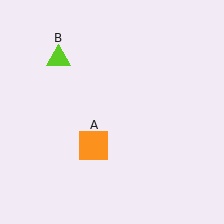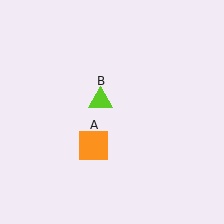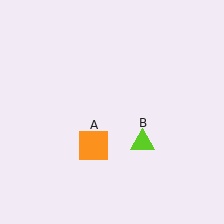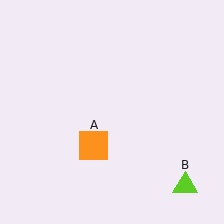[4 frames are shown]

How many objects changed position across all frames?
1 object changed position: lime triangle (object B).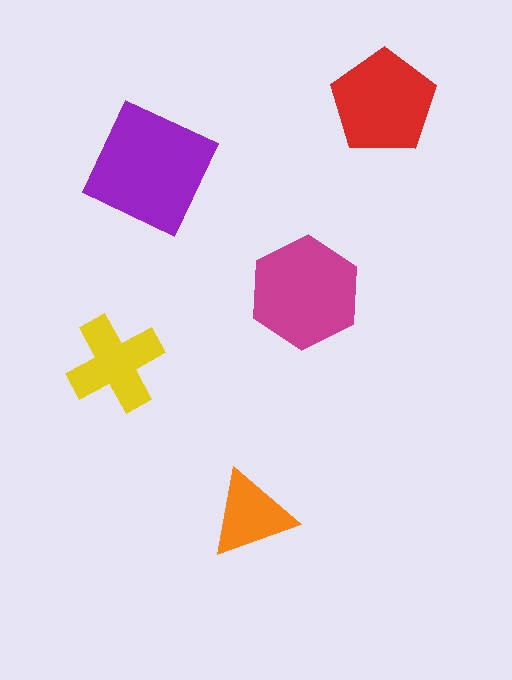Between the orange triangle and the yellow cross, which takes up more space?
The yellow cross.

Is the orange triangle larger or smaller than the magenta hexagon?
Smaller.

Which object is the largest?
The purple square.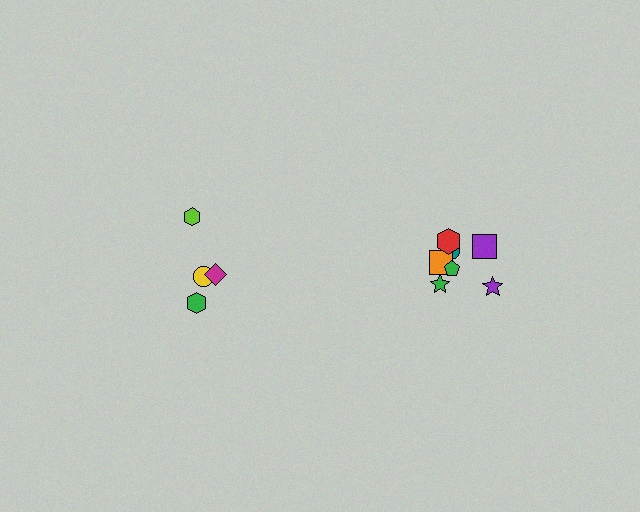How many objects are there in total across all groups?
There are 11 objects.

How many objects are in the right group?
There are 7 objects.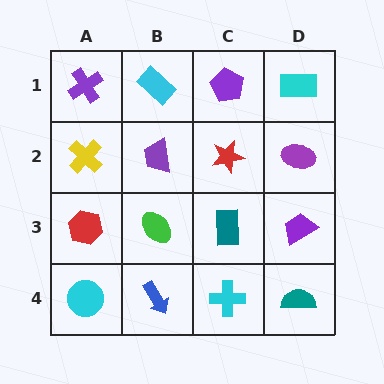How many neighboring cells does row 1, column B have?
3.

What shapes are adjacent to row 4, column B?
A green ellipse (row 3, column B), a cyan circle (row 4, column A), a cyan cross (row 4, column C).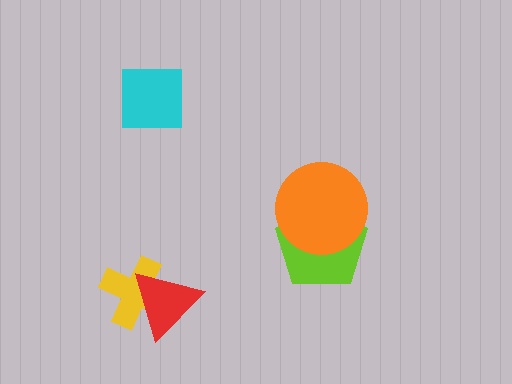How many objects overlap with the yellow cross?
1 object overlaps with the yellow cross.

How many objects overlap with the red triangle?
1 object overlaps with the red triangle.